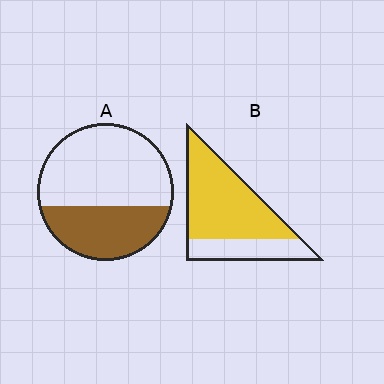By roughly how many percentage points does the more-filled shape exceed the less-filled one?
By roughly 35 percentage points (B over A).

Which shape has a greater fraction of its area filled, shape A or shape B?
Shape B.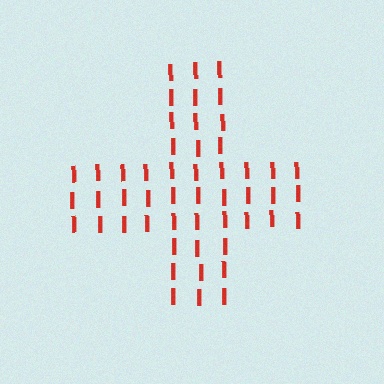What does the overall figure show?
The overall figure shows a cross.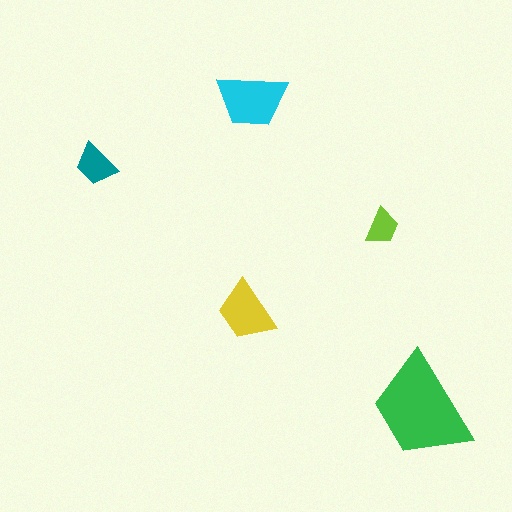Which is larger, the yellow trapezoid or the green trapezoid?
The green one.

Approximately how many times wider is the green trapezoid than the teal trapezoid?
About 2.5 times wider.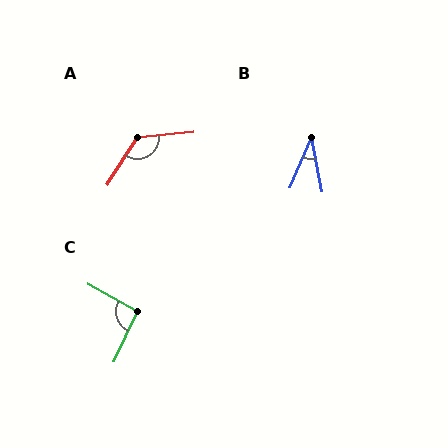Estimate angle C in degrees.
Approximately 94 degrees.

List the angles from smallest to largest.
B (34°), C (94°), A (128°).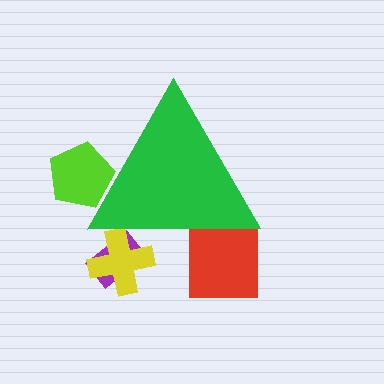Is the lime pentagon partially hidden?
Yes, the lime pentagon is partially hidden behind the green triangle.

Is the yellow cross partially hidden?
Yes, the yellow cross is partially hidden behind the green triangle.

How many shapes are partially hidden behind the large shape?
4 shapes are partially hidden.